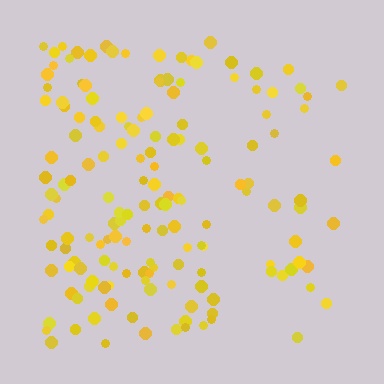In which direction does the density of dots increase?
From right to left, with the left side densest.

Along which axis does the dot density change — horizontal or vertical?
Horizontal.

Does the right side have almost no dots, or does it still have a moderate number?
Still a moderate number, just noticeably fewer than the left.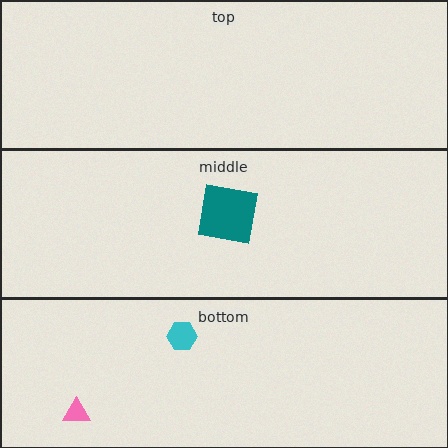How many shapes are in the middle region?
1.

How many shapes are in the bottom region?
2.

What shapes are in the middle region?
The teal square.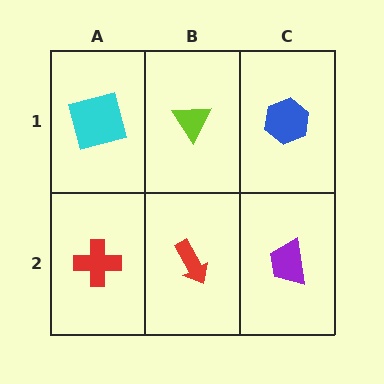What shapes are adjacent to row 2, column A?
A cyan square (row 1, column A), a red arrow (row 2, column B).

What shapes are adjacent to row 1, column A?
A red cross (row 2, column A), a lime triangle (row 1, column B).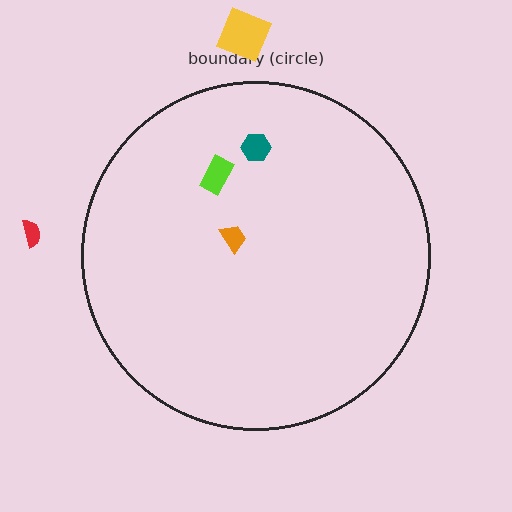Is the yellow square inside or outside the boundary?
Outside.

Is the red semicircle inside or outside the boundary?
Outside.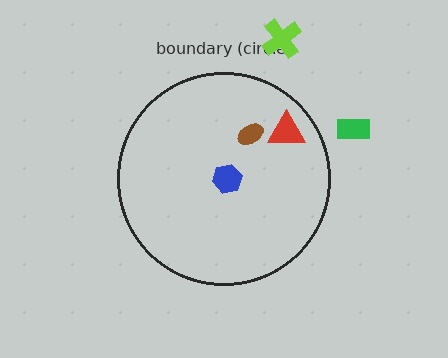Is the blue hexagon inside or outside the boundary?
Inside.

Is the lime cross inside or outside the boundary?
Outside.